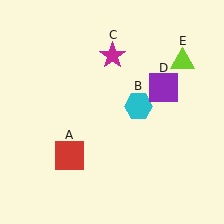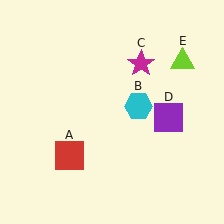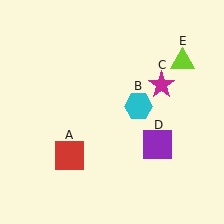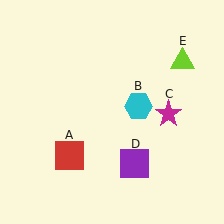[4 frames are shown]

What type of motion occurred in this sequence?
The magenta star (object C), purple square (object D) rotated clockwise around the center of the scene.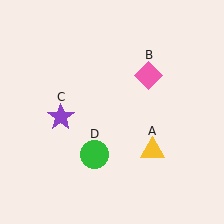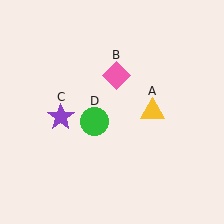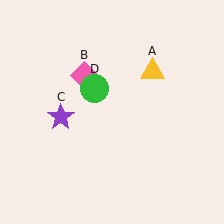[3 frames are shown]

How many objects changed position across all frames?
3 objects changed position: yellow triangle (object A), pink diamond (object B), green circle (object D).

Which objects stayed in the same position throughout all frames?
Purple star (object C) remained stationary.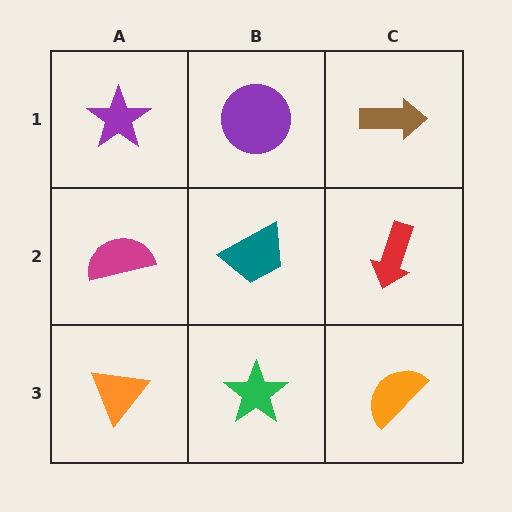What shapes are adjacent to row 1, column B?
A teal trapezoid (row 2, column B), a purple star (row 1, column A), a brown arrow (row 1, column C).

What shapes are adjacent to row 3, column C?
A red arrow (row 2, column C), a green star (row 3, column B).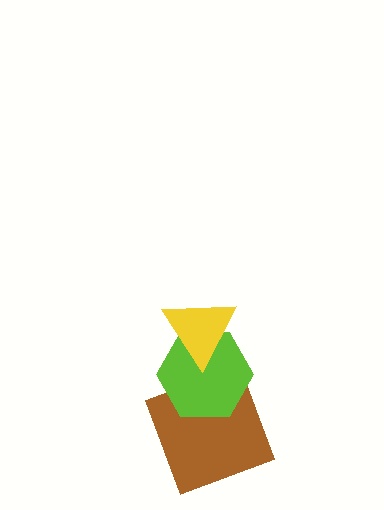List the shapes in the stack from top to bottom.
From top to bottom: the yellow triangle, the lime hexagon, the brown square.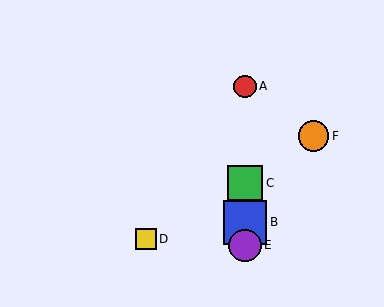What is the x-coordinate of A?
Object A is at x≈245.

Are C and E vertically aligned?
Yes, both are at x≈245.